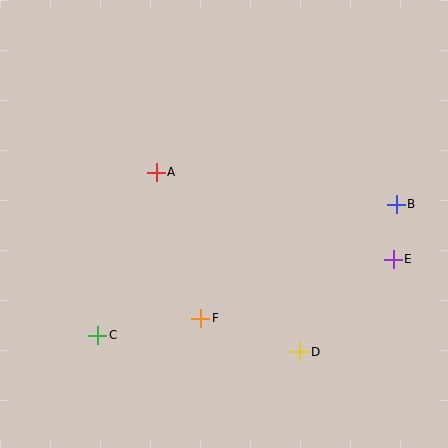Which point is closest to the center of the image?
Point A at (156, 172) is closest to the center.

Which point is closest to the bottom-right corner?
Point D is closest to the bottom-right corner.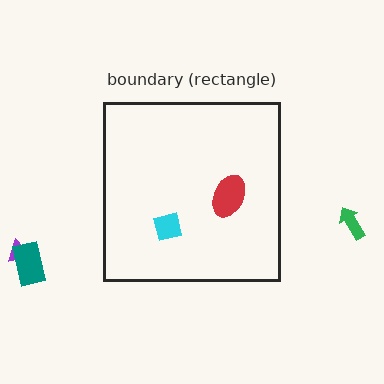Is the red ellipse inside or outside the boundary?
Inside.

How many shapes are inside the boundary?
2 inside, 3 outside.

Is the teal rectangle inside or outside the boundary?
Outside.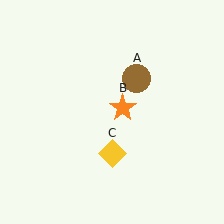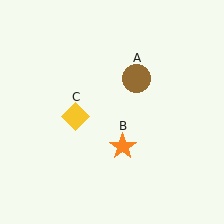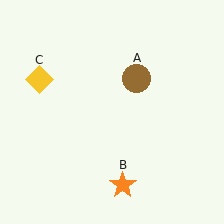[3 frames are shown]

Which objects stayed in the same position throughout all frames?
Brown circle (object A) remained stationary.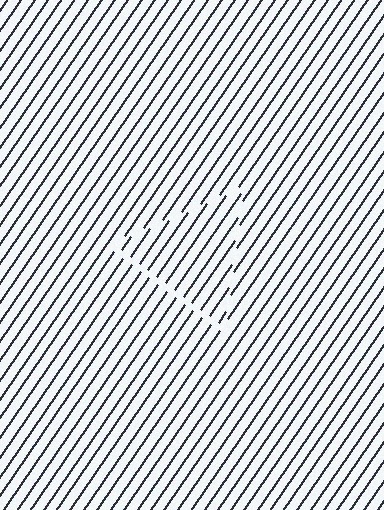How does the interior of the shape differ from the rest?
The interior of the shape contains the same grating, shifted by half a period — the contour is defined by the phase discontinuity where line-ends from the inner and outer gratings abut.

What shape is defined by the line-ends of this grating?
An illusory triangle. The interior of the shape contains the same grating, shifted by half a period — the contour is defined by the phase discontinuity where line-ends from the inner and outer gratings abut.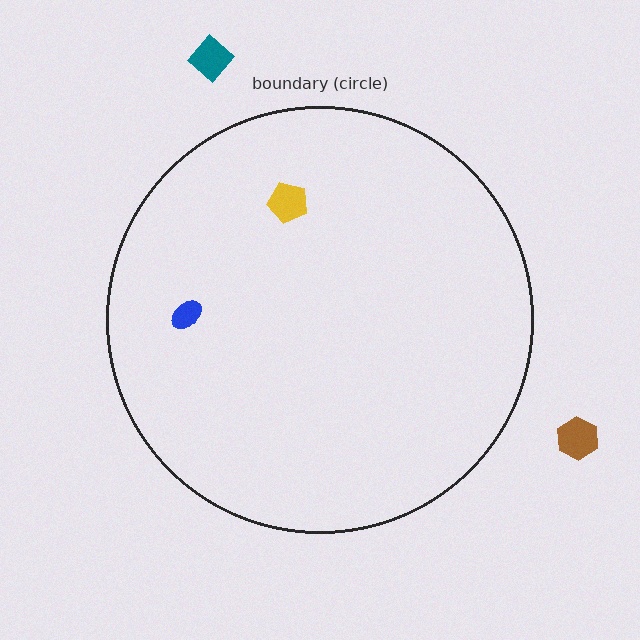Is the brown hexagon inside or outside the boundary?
Outside.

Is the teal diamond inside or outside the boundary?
Outside.